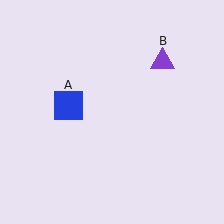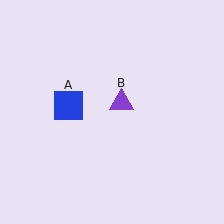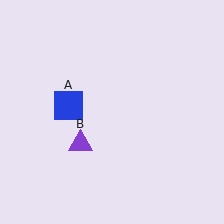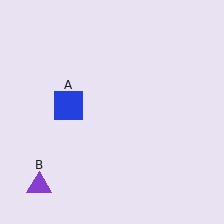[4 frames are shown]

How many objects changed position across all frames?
1 object changed position: purple triangle (object B).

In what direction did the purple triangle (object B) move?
The purple triangle (object B) moved down and to the left.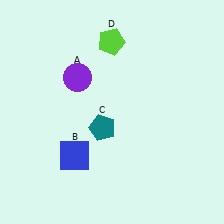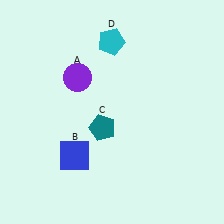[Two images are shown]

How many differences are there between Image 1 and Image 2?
There is 1 difference between the two images.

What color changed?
The pentagon (D) changed from lime in Image 1 to cyan in Image 2.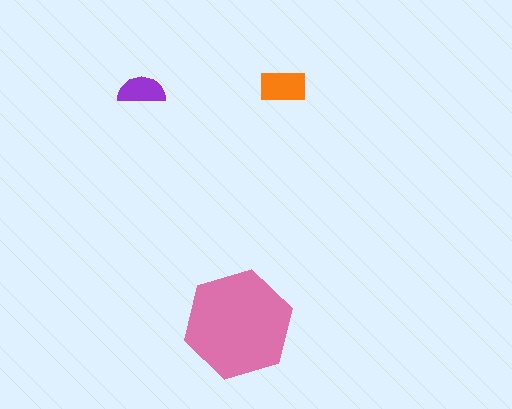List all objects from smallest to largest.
The purple semicircle, the orange rectangle, the pink hexagon.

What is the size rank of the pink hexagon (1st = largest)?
1st.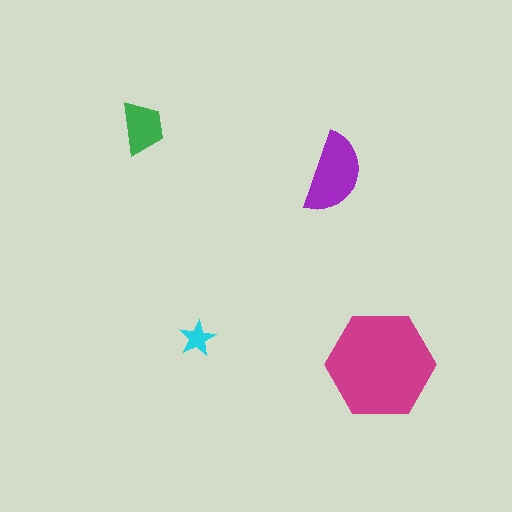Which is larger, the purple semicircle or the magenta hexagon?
The magenta hexagon.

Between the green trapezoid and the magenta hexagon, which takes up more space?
The magenta hexagon.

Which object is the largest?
The magenta hexagon.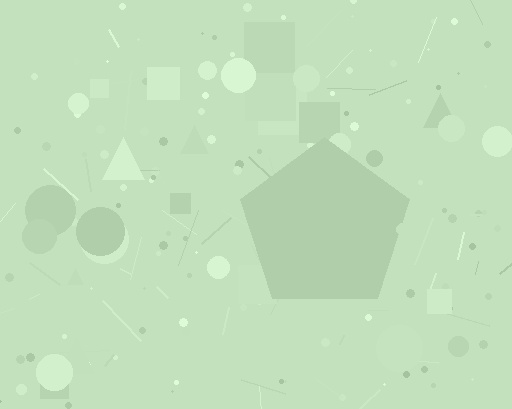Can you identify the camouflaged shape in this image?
The camouflaged shape is a pentagon.